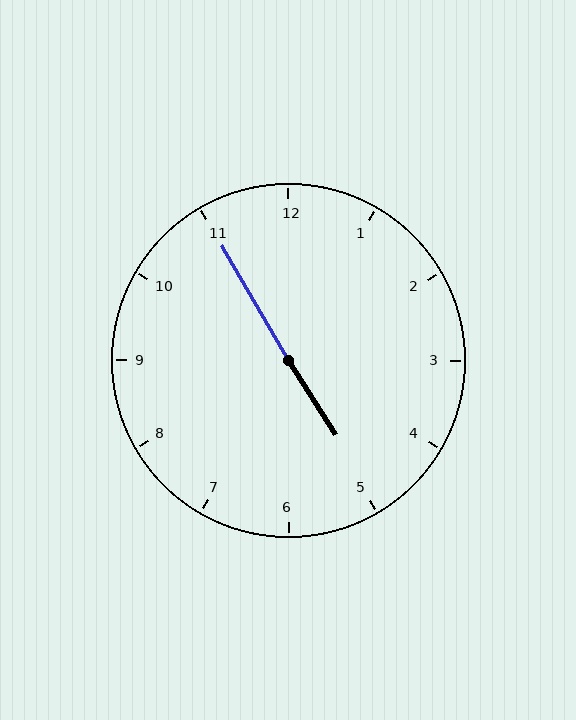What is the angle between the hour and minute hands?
Approximately 178 degrees.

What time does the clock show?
4:55.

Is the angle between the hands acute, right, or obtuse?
It is obtuse.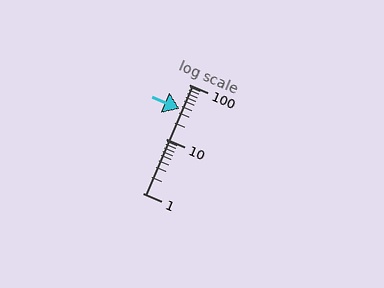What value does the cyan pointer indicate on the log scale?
The pointer indicates approximately 35.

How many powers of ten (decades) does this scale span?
The scale spans 2 decades, from 1 to 100.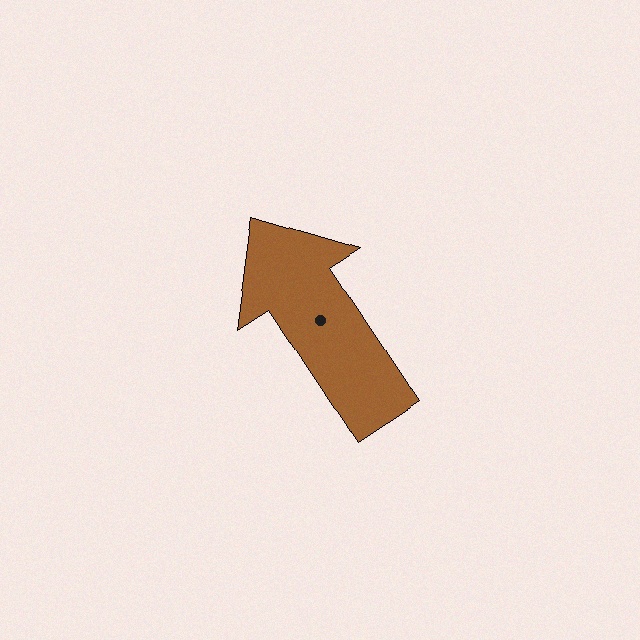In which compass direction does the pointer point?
Northwest.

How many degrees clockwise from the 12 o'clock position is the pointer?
Approximately 327 degrees.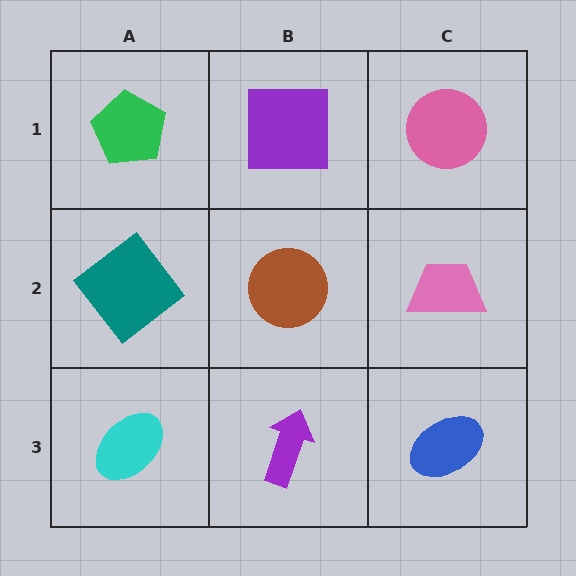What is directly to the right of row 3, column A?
A purple arrow.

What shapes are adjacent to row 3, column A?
A teal diamond (row 2, column A), a purple arrow (row 3, column B).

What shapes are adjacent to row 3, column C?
A pink trapezoid (row 2, column C), a purple arrow (row 3, column B).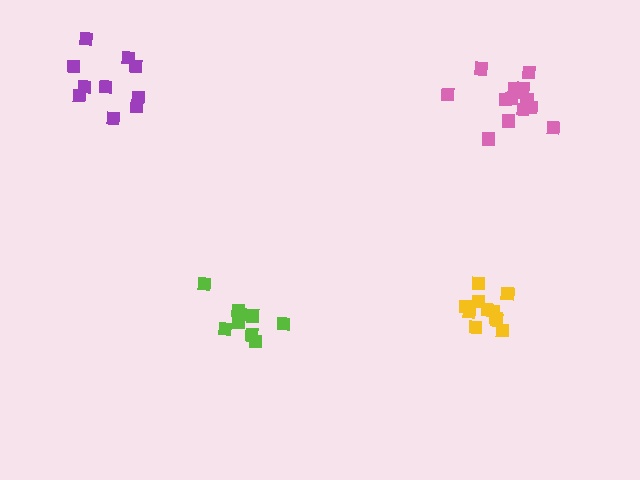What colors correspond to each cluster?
The clusters are colored: yellow, purple, pink, lime.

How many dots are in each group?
Group 1: 11 dots, Group 2: 10 dots, Group 3: 14 dots, Group 4: 9 dots (44 total).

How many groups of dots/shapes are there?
There are 4 groups.